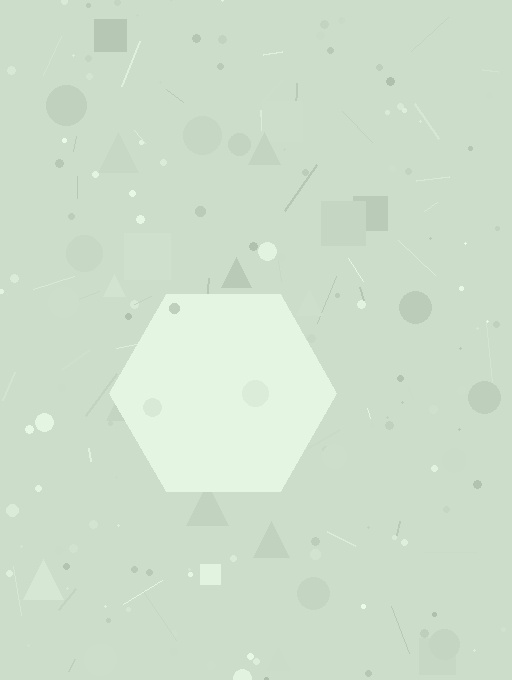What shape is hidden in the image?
A hexagon is hidden in the image.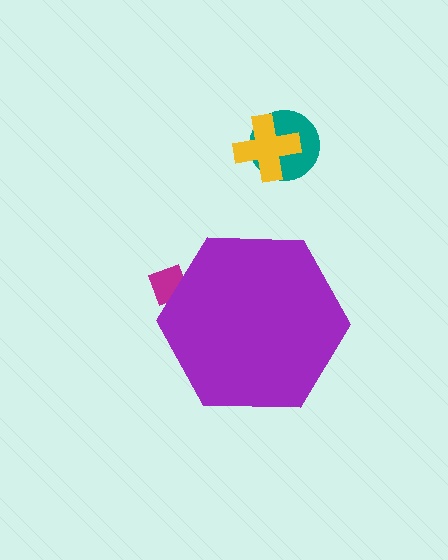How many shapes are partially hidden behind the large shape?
1 shape is partially hidden.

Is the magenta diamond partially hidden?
Yes, the magenta diamond is partially hidden behind the purple hexagon.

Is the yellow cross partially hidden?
No, the yellow cross is fully visible.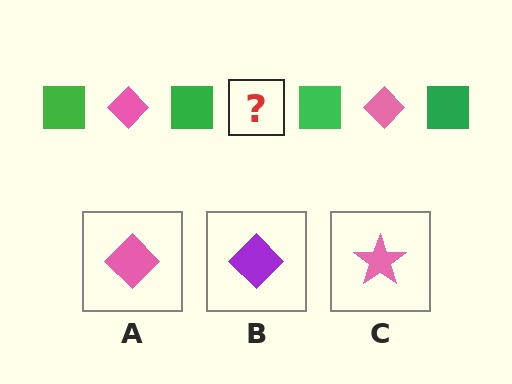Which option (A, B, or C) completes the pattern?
A.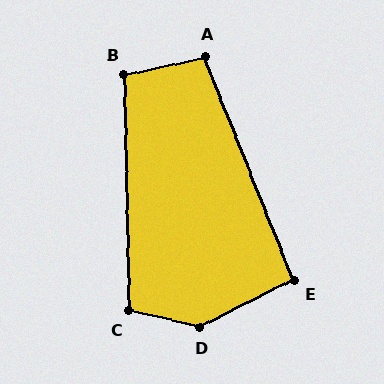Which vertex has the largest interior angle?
D, at approximately 141 degrees.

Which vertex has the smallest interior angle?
E, at approximately 94 degrees.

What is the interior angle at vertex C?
Approximately 103 degrees (obtuse).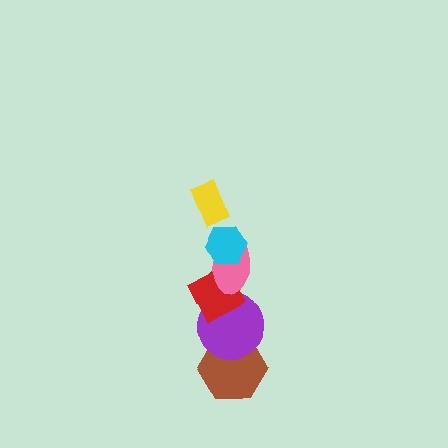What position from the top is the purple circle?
The purple circle is 5th from the top.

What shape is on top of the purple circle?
The red diamond is on top of the purple circle.